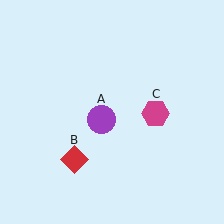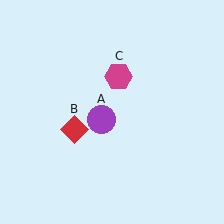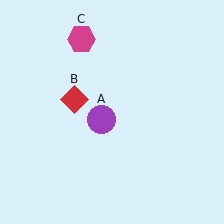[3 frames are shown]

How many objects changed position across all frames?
2 objects changed position: red diamond (object B), magenta hexagon (object C).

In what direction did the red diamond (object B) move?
The red diamond (object B) moved up.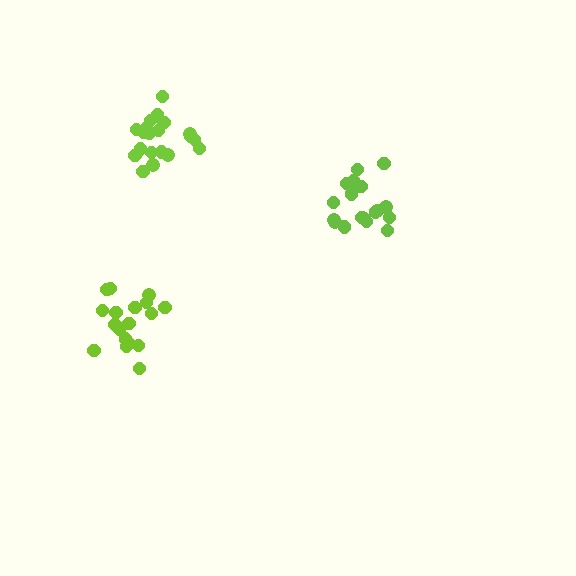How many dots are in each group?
Group 1: 20 dots, Group 2: 19 dots, Group 3: 19 dots (58 total).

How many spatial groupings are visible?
There are 3 spatial groupings.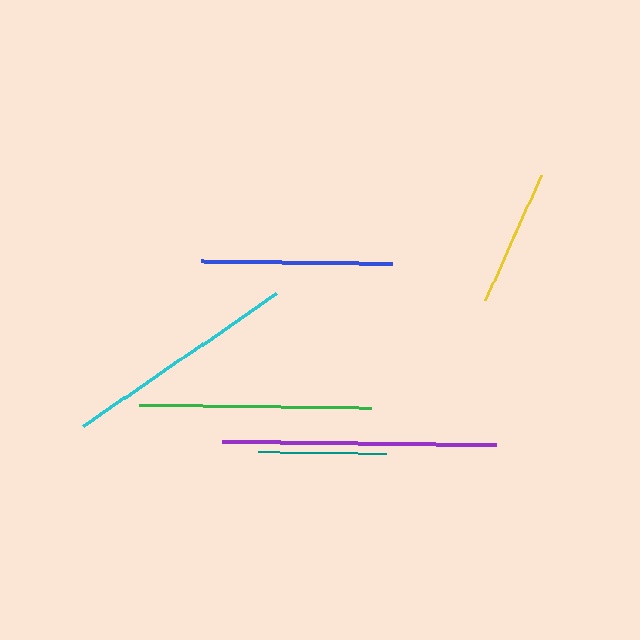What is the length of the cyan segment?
The cyan segment is approximately 235 pixels long.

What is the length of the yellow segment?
The yellow segment is approximately 137 pixels long.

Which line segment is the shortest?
The teal line is the shortest at approximately 129 pixels.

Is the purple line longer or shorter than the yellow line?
The purple line is longer than the yellow line.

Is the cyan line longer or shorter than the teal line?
The cyan line is longer than the teal line.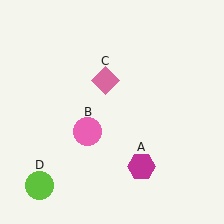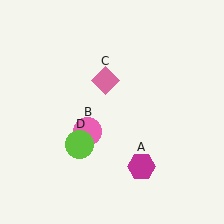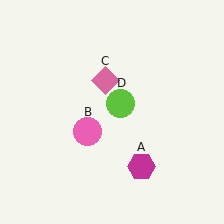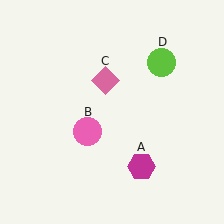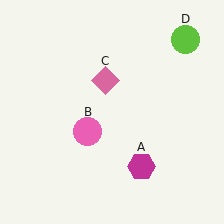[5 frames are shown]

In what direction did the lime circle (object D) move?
The lime circle (object D) moved up and to the right.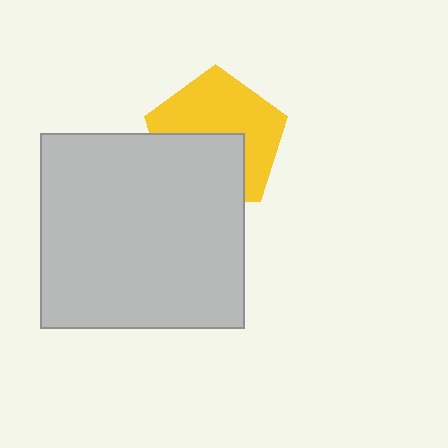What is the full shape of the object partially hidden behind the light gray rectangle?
The partially hidden object is a yellow pentagon.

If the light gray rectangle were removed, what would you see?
You would see the complete yellow pentagon.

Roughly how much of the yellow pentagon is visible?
About half of it is visible (roughly 58%).